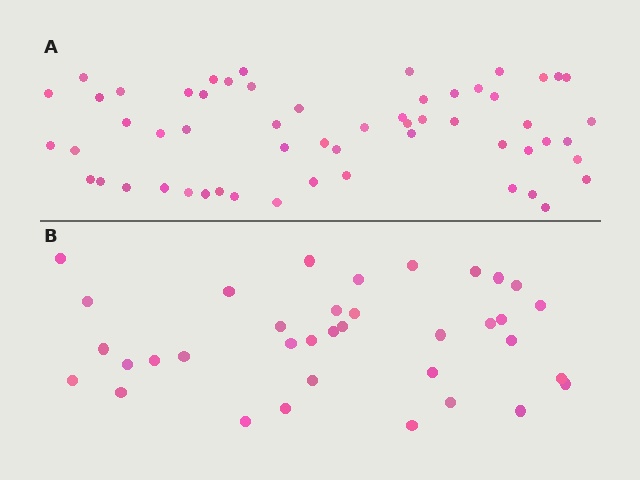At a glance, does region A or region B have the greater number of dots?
Region A (the top region) has more dots.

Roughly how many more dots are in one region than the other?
Region A has approximately 20 more dots than region B.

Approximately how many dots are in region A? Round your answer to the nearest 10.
About 60 dots. (The exact count is 57, which rounds to 60.)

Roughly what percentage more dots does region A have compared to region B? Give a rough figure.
About 60% more.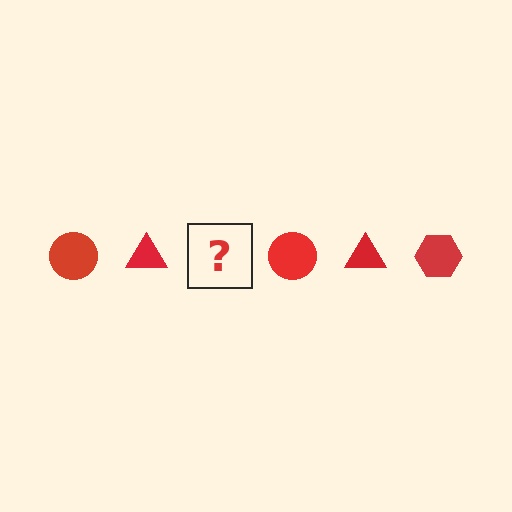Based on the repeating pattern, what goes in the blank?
The blank should be a red hexagon.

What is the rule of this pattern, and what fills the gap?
The rule is that the pattern cycles through circle, triangle, hexagon shapes in red. The gap should be filled with a red hexagon.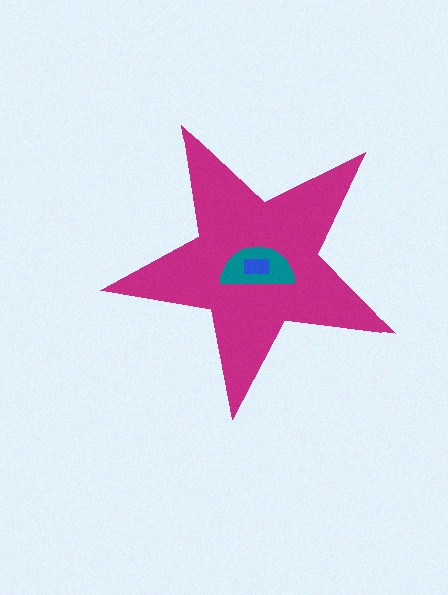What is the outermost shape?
The magenta star.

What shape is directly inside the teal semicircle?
The blue rectangle.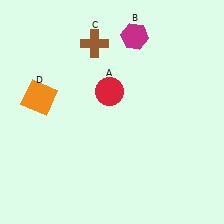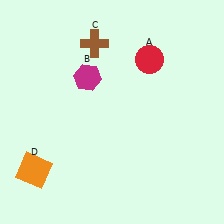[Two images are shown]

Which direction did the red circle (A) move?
The red circle (A) moved right.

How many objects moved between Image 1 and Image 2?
3 objects moved between the two images.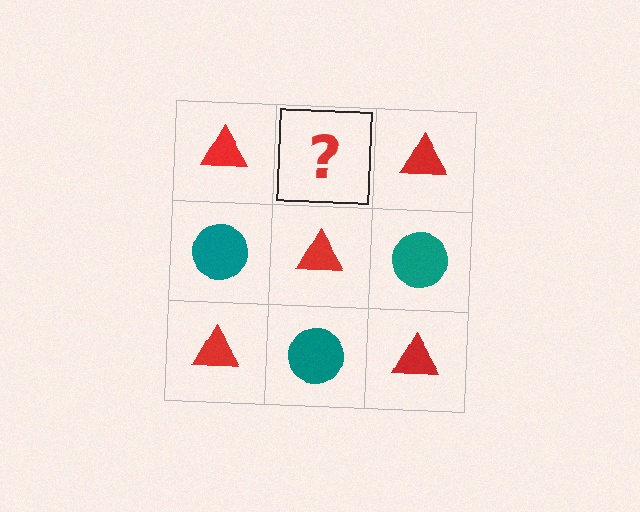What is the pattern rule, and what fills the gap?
The rule is that it alternates red triangle and teal circle in a checkerboard pattern. The gap should be filled with a teal circle.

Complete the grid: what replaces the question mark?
The question mark should be replaced with a teal circle.